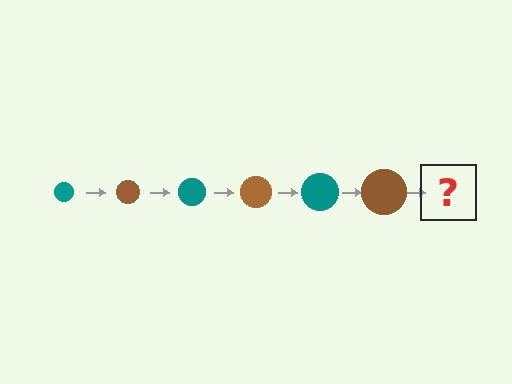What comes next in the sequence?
The next element should be a teal circle, larger than the previous one.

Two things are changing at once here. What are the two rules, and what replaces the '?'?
The two rules are that the circle grows larger each step and the color cycles through teal and brown. The '?' should be a teal circle, larger than the previous one.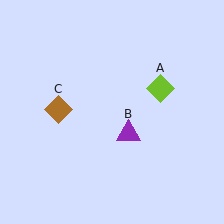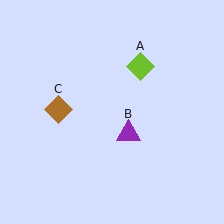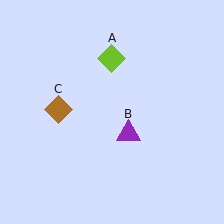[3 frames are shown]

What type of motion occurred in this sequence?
The lime diamond (object A) rotated counterclockwise around the center of the scene.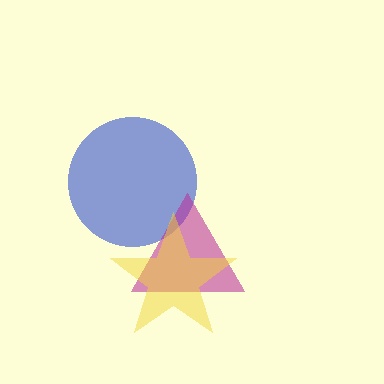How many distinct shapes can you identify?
There are 3 distinct shapes: a blue circle, a magenta triangle, a yellow star.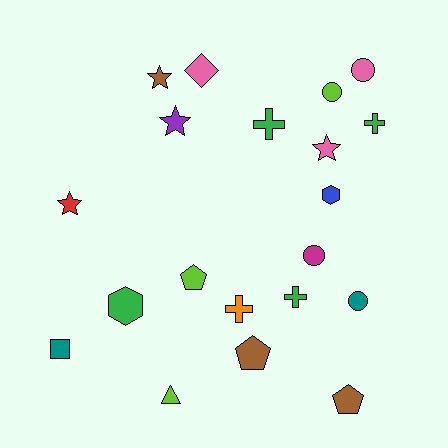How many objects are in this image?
There are 20 objects.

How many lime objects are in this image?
There are 3 lime objects.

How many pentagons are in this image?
There are 3 pentagons.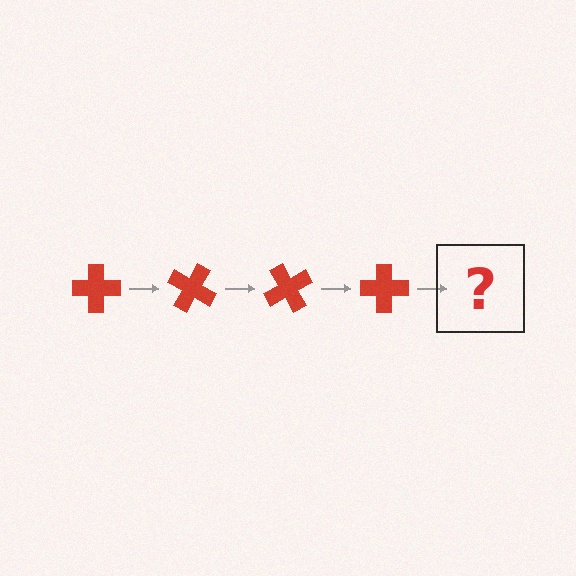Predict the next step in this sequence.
The next step is a red cross rotated 120 degrees.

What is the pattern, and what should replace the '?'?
The pattern is that the cross rotates 30 degrees each step. The '?' should be a red cross rotated 120 degrees.